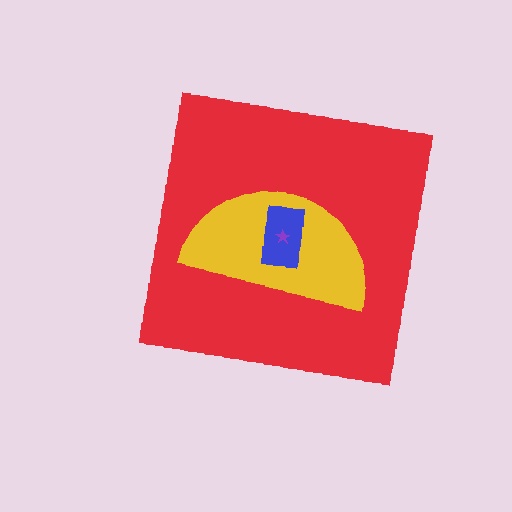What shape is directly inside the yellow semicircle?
The blue rectangle.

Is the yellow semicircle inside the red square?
Yes.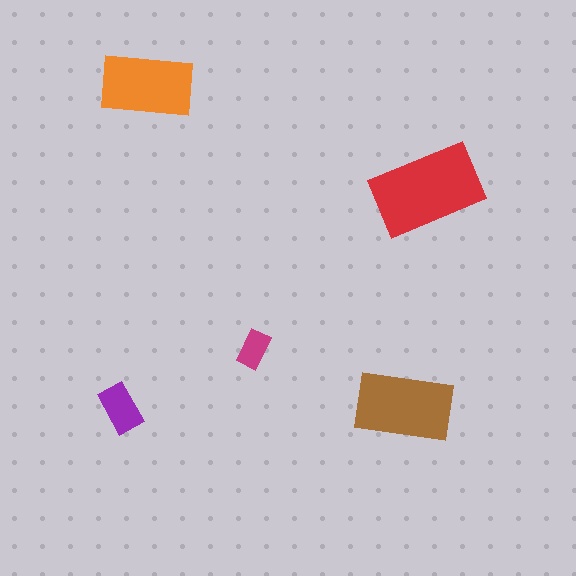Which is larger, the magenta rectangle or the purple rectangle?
The purple one.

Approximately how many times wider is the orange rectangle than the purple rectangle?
About 2 times wider.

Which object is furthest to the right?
The red rectangle is rightmost.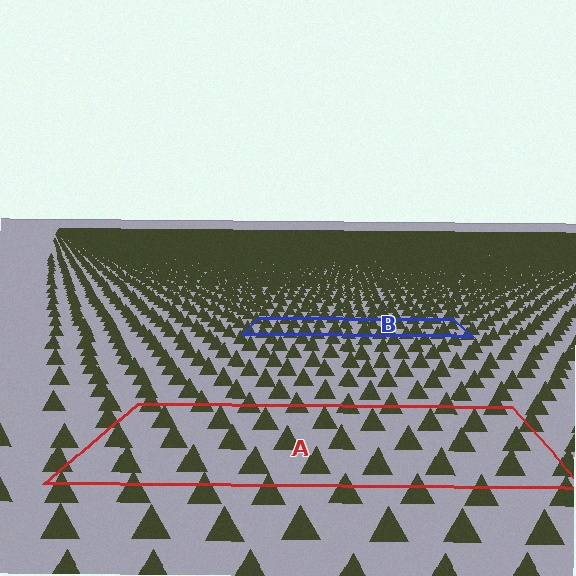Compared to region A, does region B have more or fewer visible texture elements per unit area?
Region B has more texture elements per unit area — they are packed more densely because it is farther away.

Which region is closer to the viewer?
Region A is closer. The texture elements there are larger and more spread out.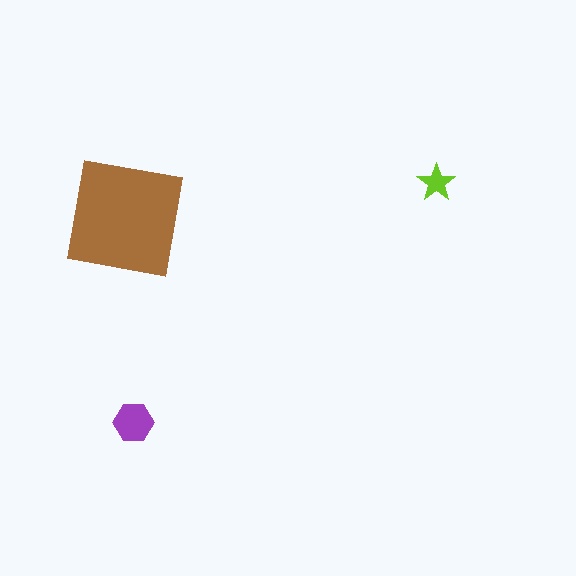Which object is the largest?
The brown square.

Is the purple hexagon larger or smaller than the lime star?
Larger.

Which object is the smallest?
The lime star.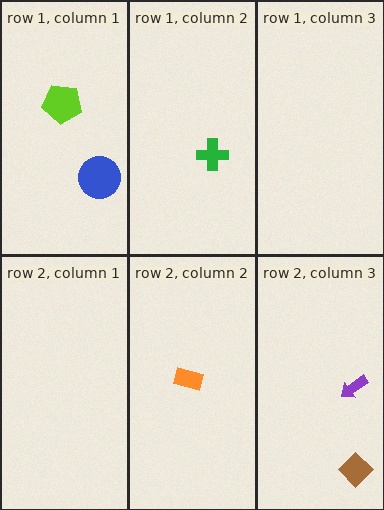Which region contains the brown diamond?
The row 2, column 3 region.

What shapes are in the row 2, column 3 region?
The brown diamond, the purple arrow.